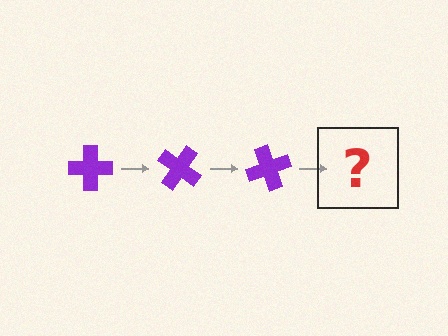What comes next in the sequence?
The next element should be a purple cross rotated 105 degrees.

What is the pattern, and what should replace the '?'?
The pattern is that the cross rotates 35 degrees each step. The '?' should be a purple cross rotated 105 degrees.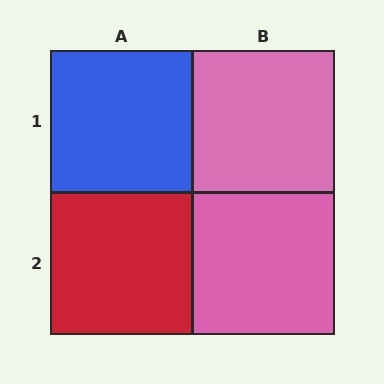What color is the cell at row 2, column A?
Red.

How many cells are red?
1 cell is red.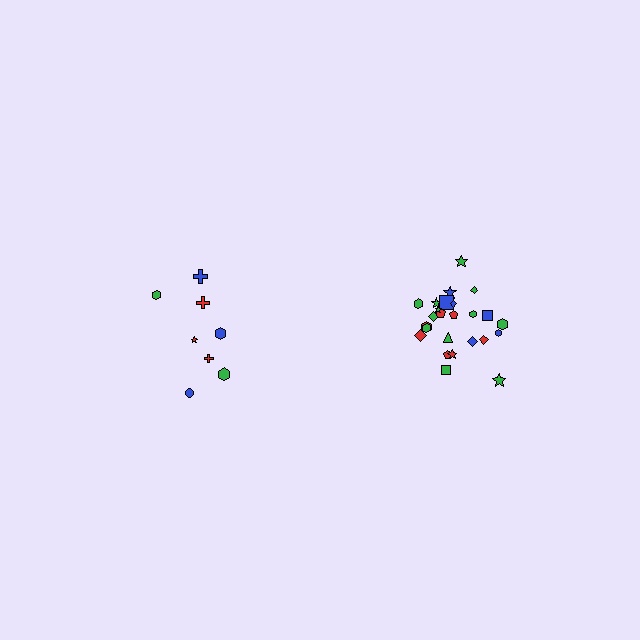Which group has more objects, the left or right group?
The right group.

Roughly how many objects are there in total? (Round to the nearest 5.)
Roughly 35 objects in total.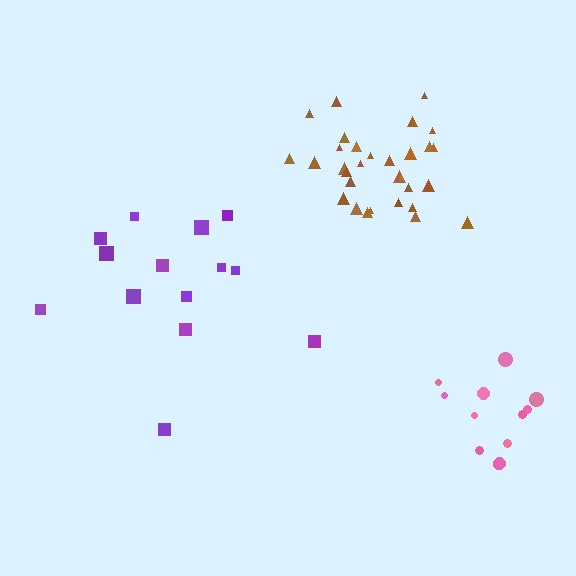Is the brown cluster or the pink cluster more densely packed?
Brown.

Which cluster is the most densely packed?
Brown.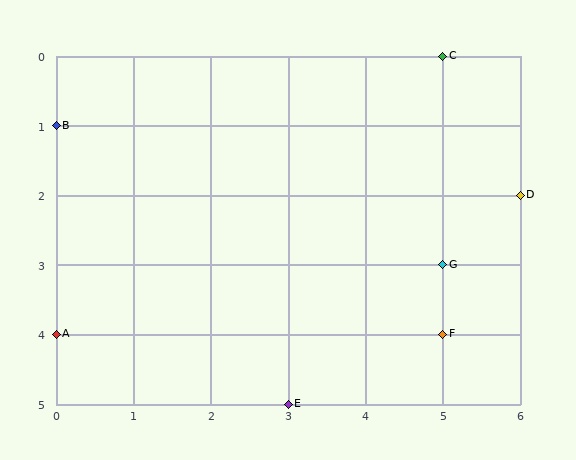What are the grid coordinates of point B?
Point B is at grid coordinates (0, 1).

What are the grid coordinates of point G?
Point G is at grid coordinates (5, 3).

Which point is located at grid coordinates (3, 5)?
Point E is at (3, 5).